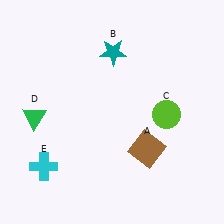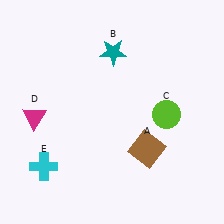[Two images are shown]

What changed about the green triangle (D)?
In Image 1, D is green. In Image 2, it changed to magenta.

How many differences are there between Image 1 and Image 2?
There is 1 difference between the two images.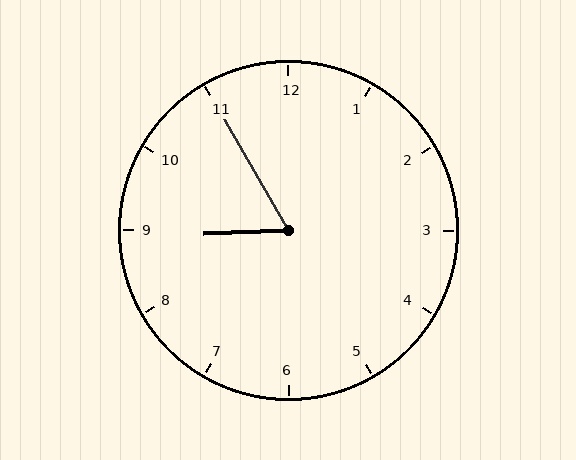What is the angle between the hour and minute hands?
Approximately 62 degrees.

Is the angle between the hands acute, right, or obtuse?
It is acute.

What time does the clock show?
8:55.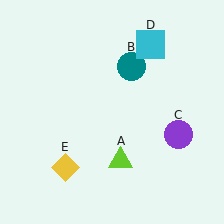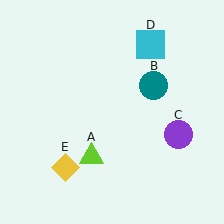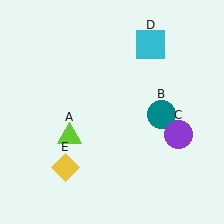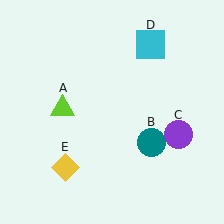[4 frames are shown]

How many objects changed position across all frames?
2 objects changed position: lime triangle (object A), teal circle (object B).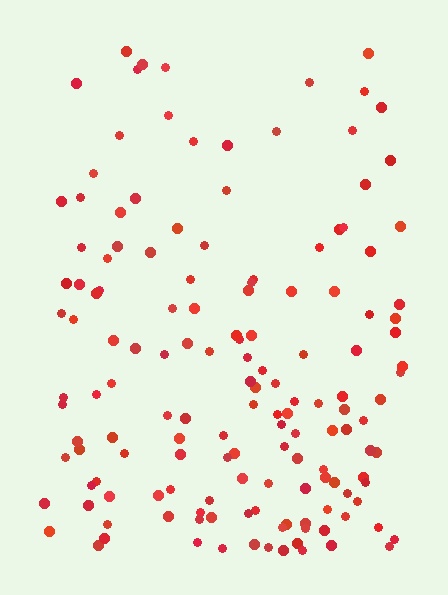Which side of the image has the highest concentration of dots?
The bottom.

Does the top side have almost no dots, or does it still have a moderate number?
Still a moderate number, just noticeably fewer than the bottom.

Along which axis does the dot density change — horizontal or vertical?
Vertical.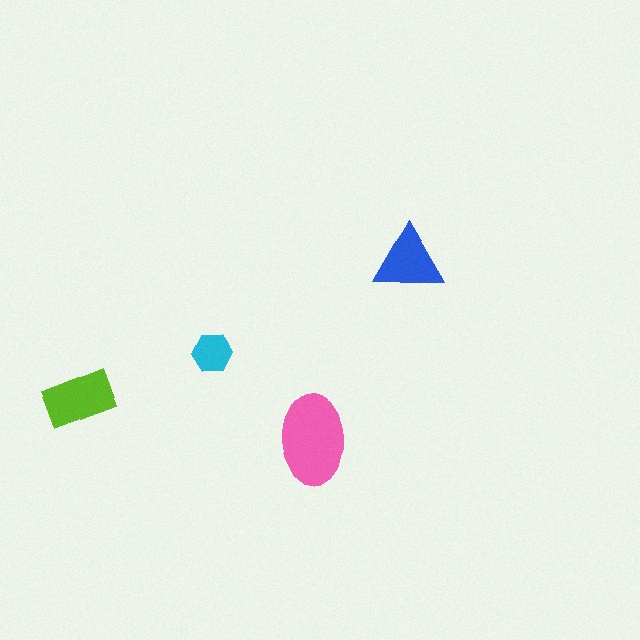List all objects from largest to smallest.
The pink ellipse, the lime rectangle, the blue triangle, the cyan hexagon.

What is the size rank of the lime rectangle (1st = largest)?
2nd.